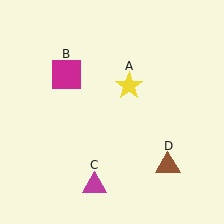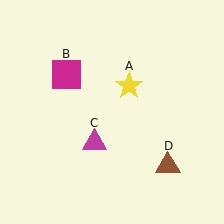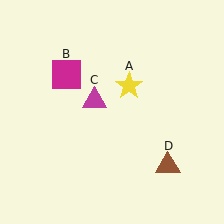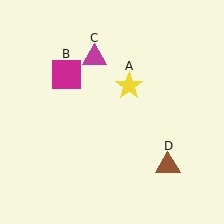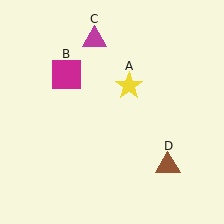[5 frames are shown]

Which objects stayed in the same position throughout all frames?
Yellow star (object A) and magenta square (object B) and brown triangle (object D) remained stationary.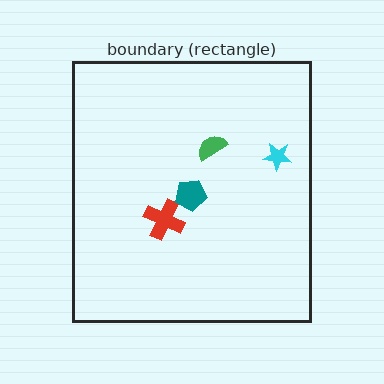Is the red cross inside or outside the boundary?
Inside.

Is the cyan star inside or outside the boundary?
Inside.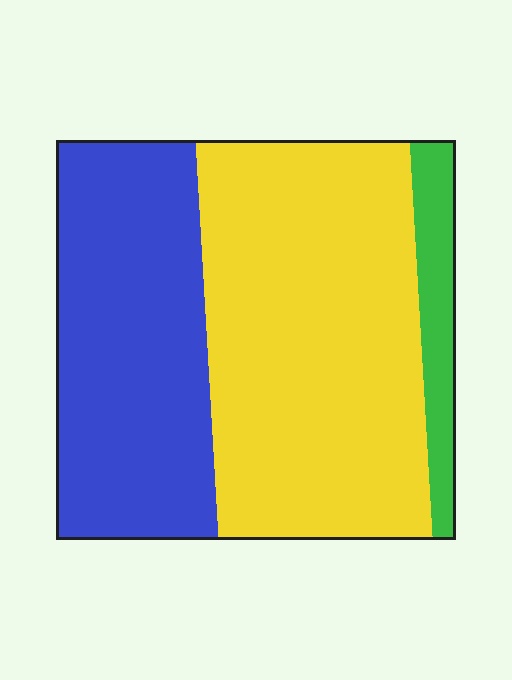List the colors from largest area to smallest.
From largest to smallest: yellow, blue, green.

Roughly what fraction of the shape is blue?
Blue takes up about three eighths (3/8) of the shape.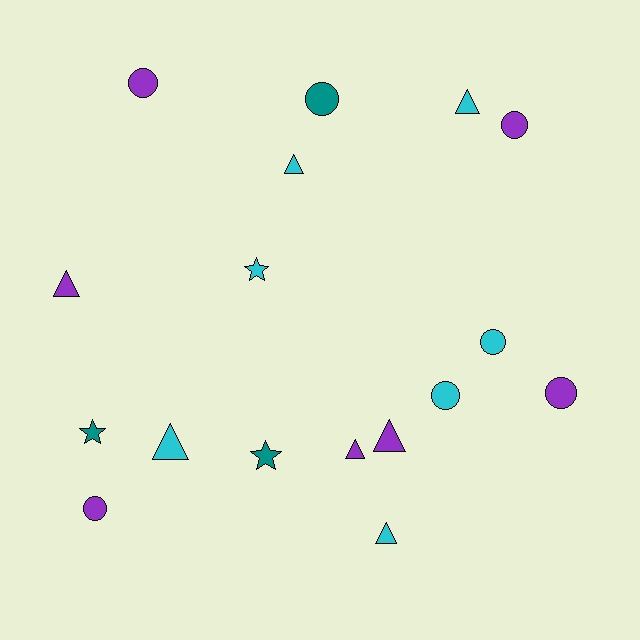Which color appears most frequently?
Purple, with 7 objects.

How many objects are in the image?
There are 17 objects.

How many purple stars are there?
There are no purple stars.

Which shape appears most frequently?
Triangle, with 7 objects.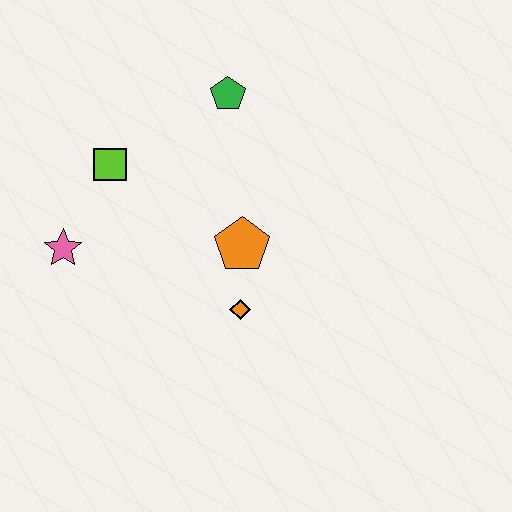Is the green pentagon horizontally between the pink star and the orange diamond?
Yes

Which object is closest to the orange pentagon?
The orange diamond is closest to the orange pentagon.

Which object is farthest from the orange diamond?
The green pentagon is farthest from the orange diamond.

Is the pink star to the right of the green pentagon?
No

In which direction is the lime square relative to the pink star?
The lime square is above the pink star.